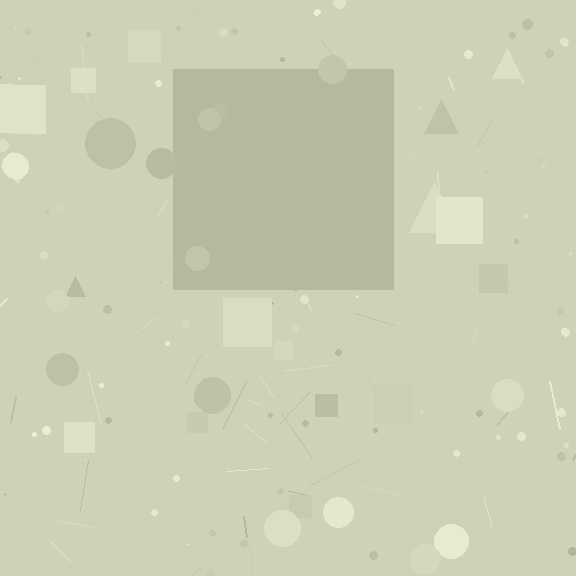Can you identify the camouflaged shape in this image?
The camouflaged shape is a square.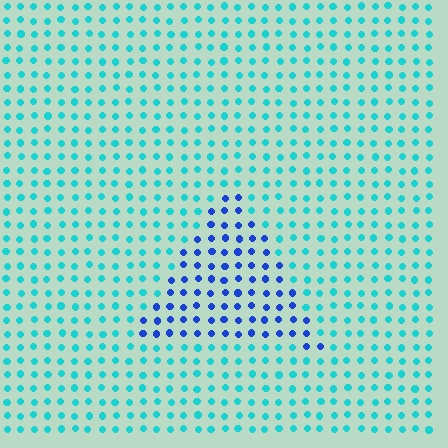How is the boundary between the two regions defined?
The boundary is defined purely by a slight shift in hue (about 47 degrees). Spacing, size, and orientation are identical on both sides.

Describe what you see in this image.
The image is filled with small cyan elements in a uniform arrangement. A triangle-shaped region is visible where the elements are tinted to a slightly different hue, forming a subtle color boundary.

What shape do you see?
I see a triangle.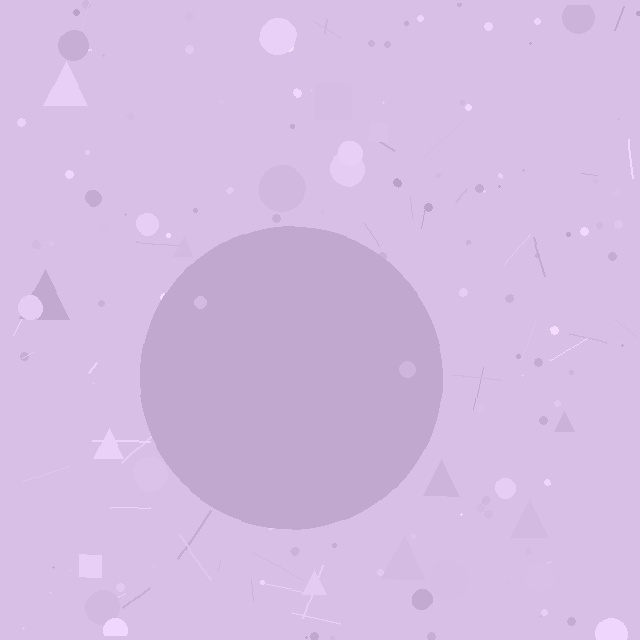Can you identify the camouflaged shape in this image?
The camouflaged shape is a circle.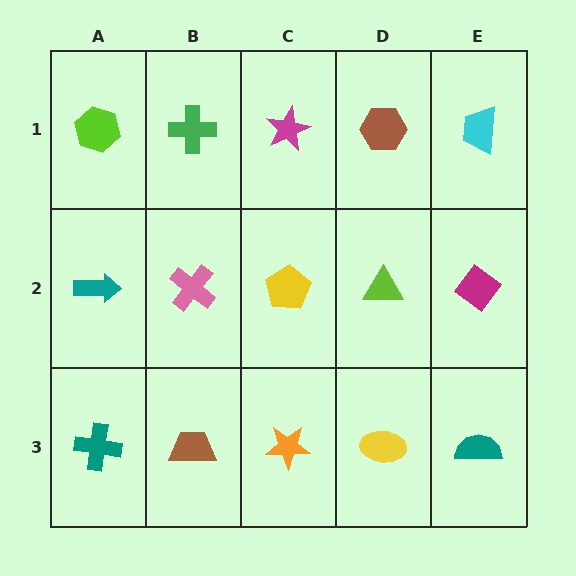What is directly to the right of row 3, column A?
A brown trapezoid.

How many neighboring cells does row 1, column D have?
3.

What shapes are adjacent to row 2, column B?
A green cross (row 1, column B), a brown trapezoid (row 3, column B), a teal arrow (row 2, column A), a yellow pentagon (row 2, column C).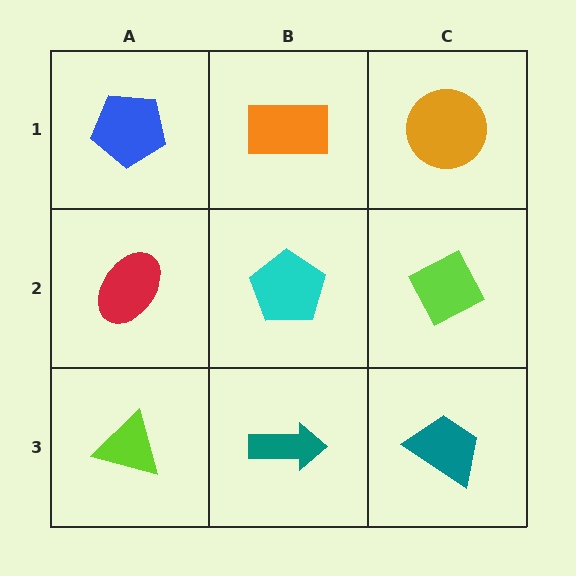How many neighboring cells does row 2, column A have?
3.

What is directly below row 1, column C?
A lime diamond.